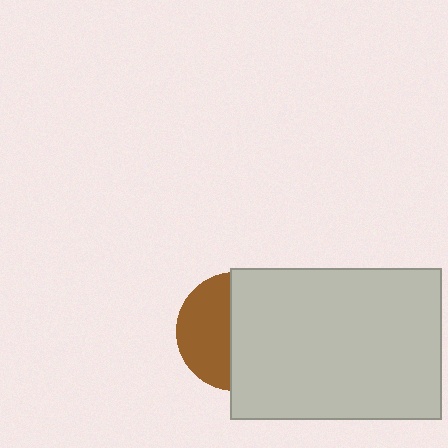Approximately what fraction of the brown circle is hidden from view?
Roughly 57% of the brown circle is hidden behind the light gray rectangle.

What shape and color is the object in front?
The object in front is a light gray rectangle.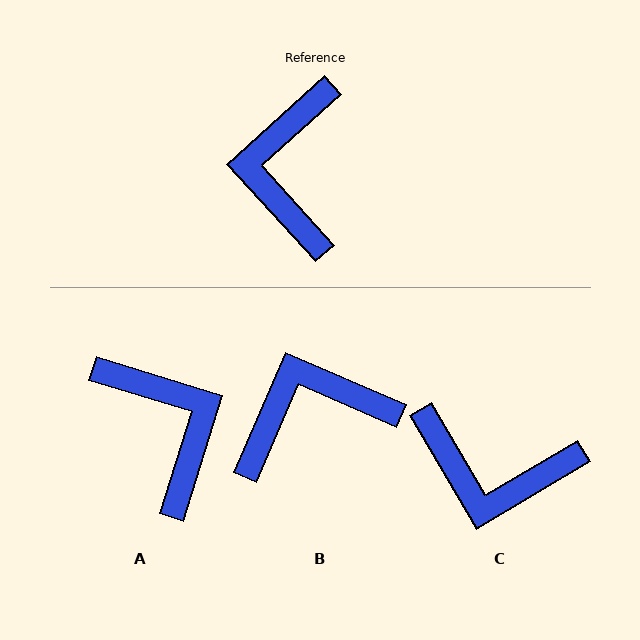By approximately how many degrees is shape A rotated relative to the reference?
Approximately 149 degrees clockwise.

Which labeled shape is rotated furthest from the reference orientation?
A, about 149 degrees away.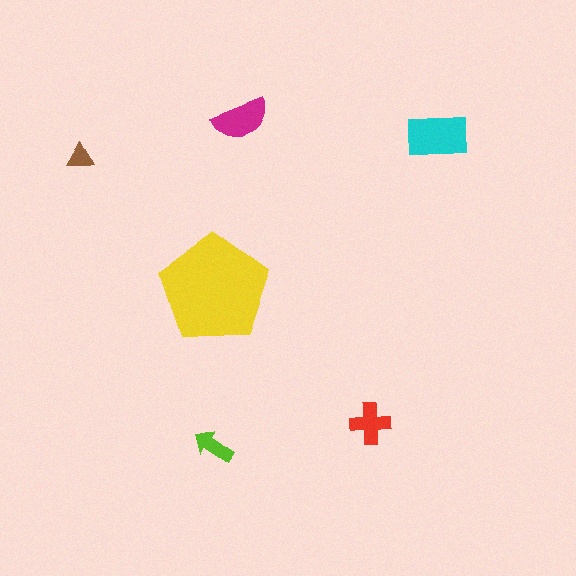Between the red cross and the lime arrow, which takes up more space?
The red cross.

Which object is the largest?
The yellow pentagon.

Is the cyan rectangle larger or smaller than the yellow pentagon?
Smaller.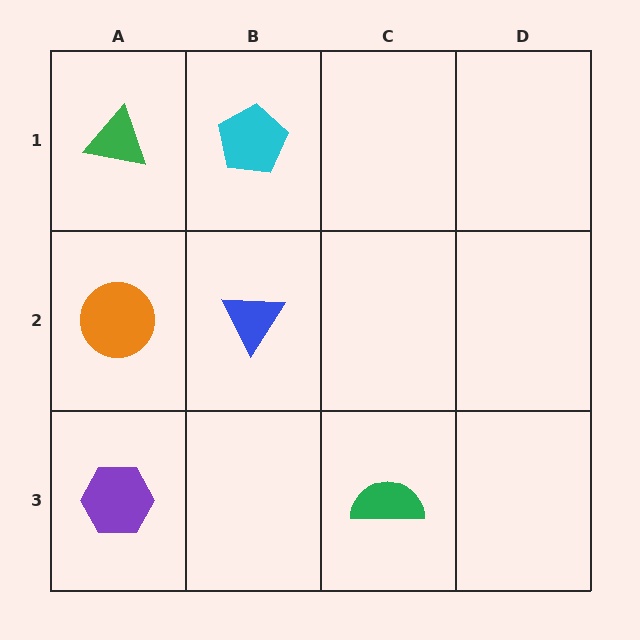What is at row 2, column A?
An orange circle.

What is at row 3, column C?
A green semicircle.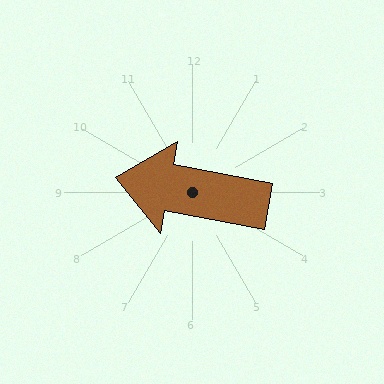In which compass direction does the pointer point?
West.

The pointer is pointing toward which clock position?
Roughly 9 o'clock.